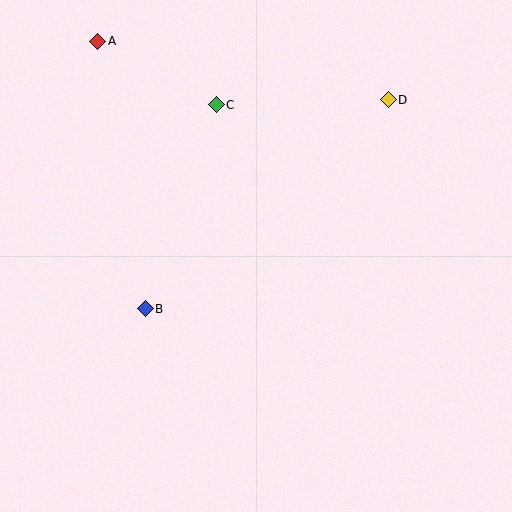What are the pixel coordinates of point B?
Point B is at (145, 309).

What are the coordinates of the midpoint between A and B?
The midpoint between A and B is at (121, 175).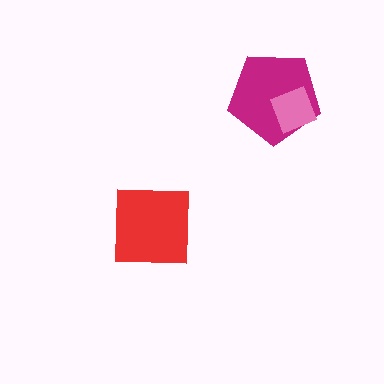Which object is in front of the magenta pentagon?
The pink diamond is in front of the magenta pentagon.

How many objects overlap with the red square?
0 objects overlap with the red square.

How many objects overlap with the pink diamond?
1 object overlaps with the pink diamond.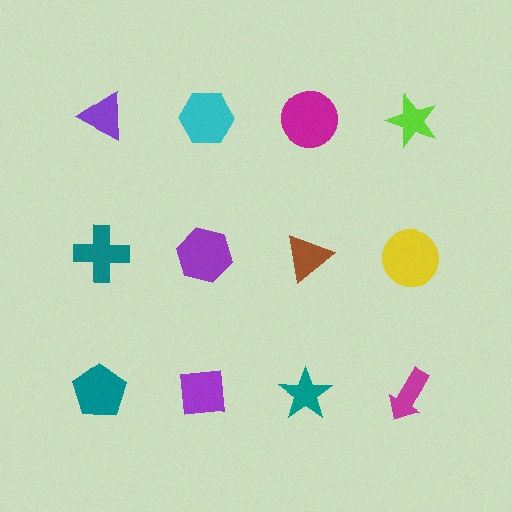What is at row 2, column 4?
A yellow circle.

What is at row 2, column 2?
A purple hexagon.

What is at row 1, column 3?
A magenta circle.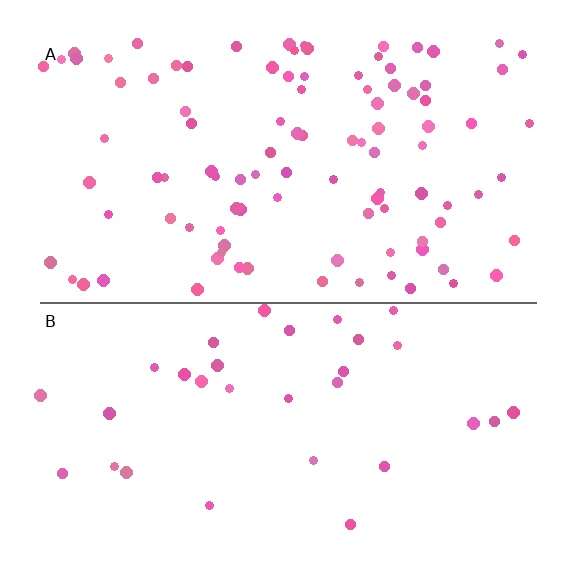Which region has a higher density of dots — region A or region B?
A (the top).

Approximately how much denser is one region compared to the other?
Approximately 3.2× — region A over region B.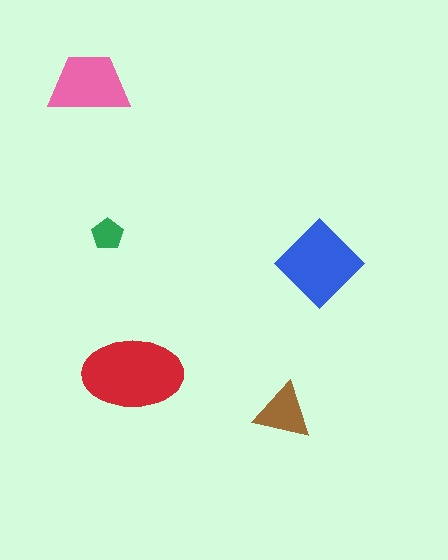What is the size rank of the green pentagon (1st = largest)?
5th.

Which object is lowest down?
The brown triangle is bottommost.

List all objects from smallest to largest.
The green pentagon, the brown triangle, the pink trapezoid, the blue diamond, the red ellipse.